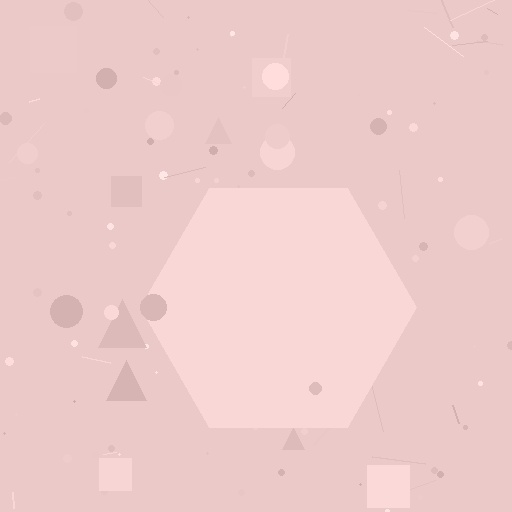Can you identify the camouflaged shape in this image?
The camouflaged shape is a hexagon.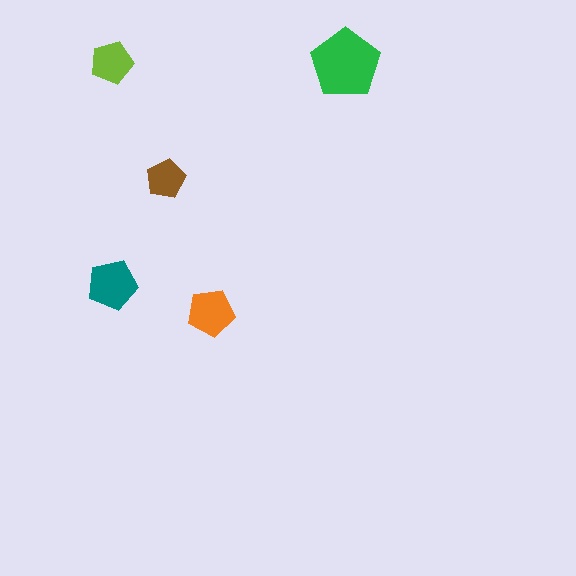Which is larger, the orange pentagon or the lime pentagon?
The orange one.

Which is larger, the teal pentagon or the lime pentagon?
The teal one.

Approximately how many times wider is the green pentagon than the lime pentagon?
About 1.5 times wider.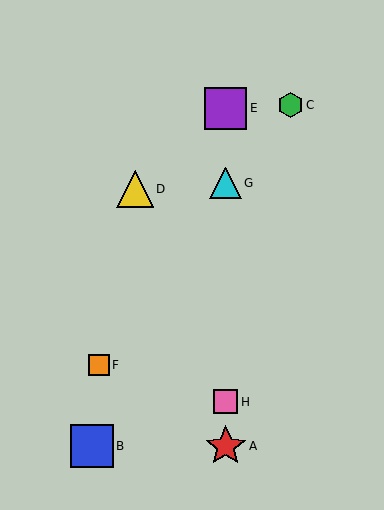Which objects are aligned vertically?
Objects A, E, G, H are aligned vertically.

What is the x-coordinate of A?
Object A is at x≈226.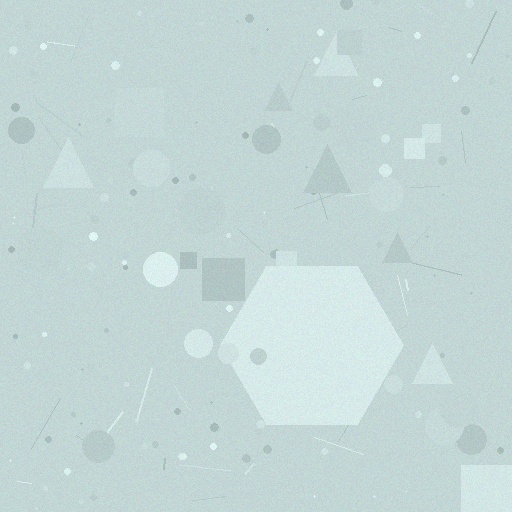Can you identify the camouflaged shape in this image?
The camouflaged shape is a hexagon.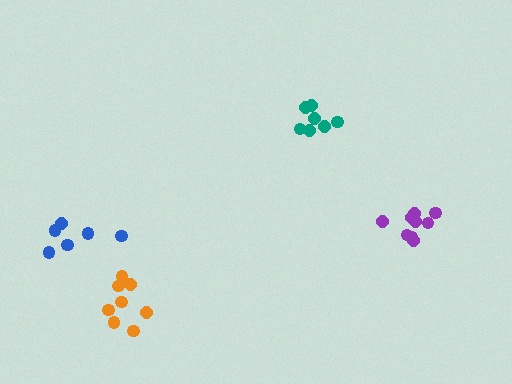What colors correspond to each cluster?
The clusters are colored: teal, orange, purple, blue.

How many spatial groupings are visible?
There are 4 spatial groupings.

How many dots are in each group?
Group 1: 7 dots, Group 2: 8 dots, Group 3: 9 dots, Group 4: 6 dots (30 total).